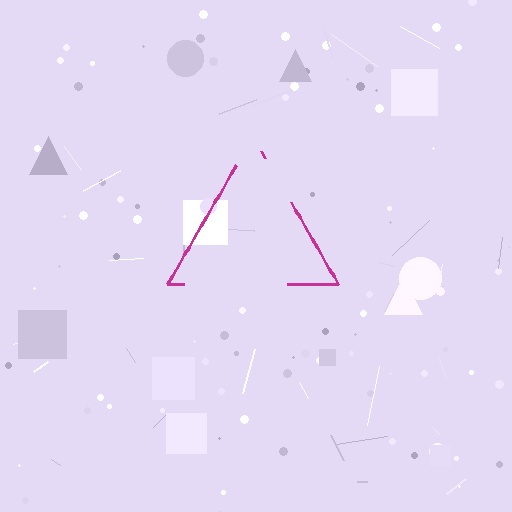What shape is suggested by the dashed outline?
The dashed outline suggests a triangle.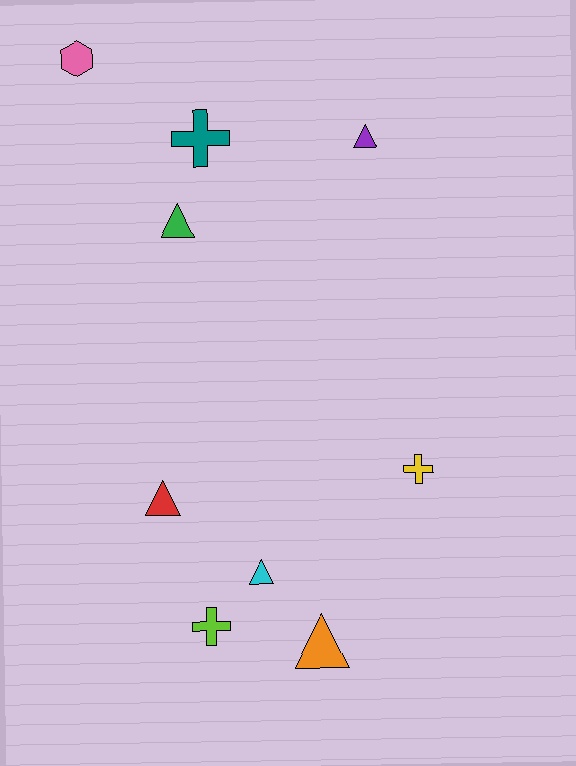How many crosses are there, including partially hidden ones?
There are 3 crosses.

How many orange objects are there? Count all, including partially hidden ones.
There is 1 orange object.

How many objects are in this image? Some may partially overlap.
There are 9 objects.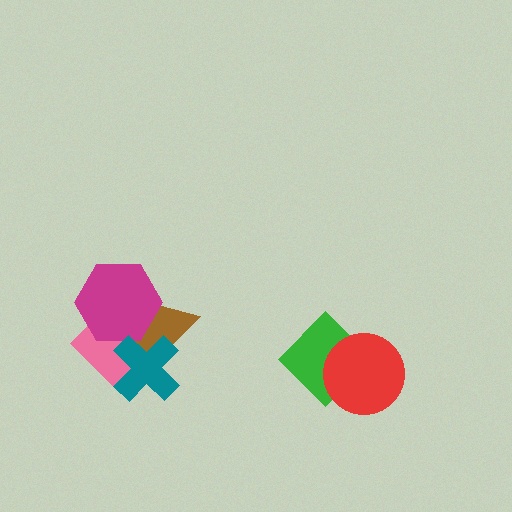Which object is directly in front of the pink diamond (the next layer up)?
The brown triangle is directly in front of the pink diamond.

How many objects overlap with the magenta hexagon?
2 objects overlap with the magenta hexagon.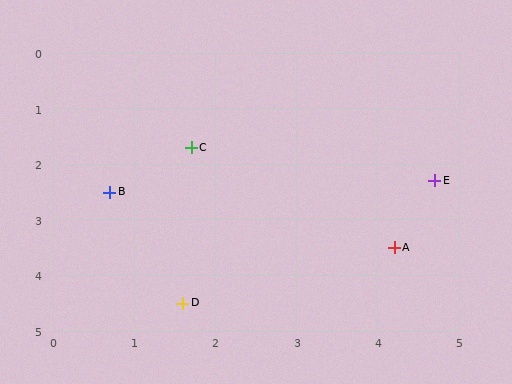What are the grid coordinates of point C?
Point C is at approximately (1.7, 1.7).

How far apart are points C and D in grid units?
Points C and D are about 2.8 grid units apart.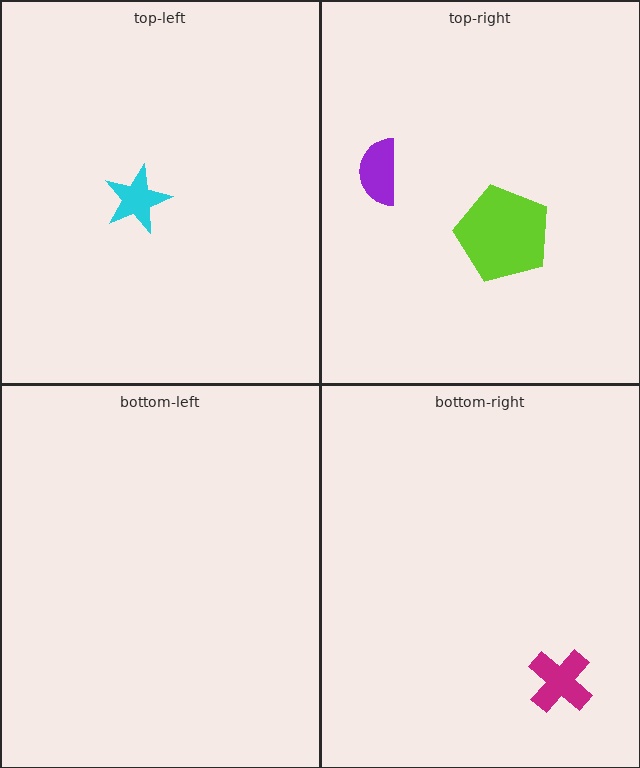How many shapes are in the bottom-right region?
1.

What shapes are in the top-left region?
The cyan star.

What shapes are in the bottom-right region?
The magenta cross.